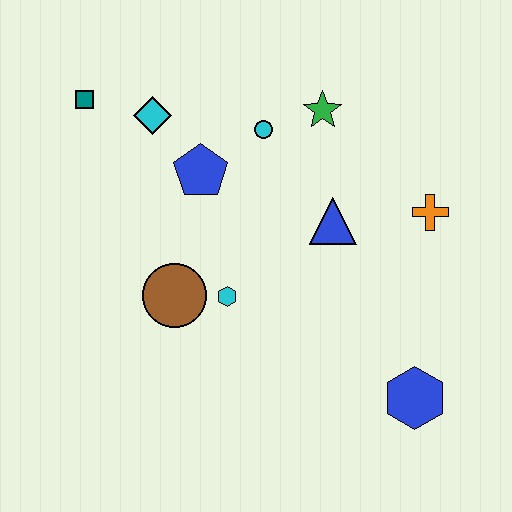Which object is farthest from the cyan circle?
The blue hexagon is farthest from the cyan circle.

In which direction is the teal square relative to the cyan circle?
The teal square is to the left of the cyan circle.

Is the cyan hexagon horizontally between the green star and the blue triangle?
No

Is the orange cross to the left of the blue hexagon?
No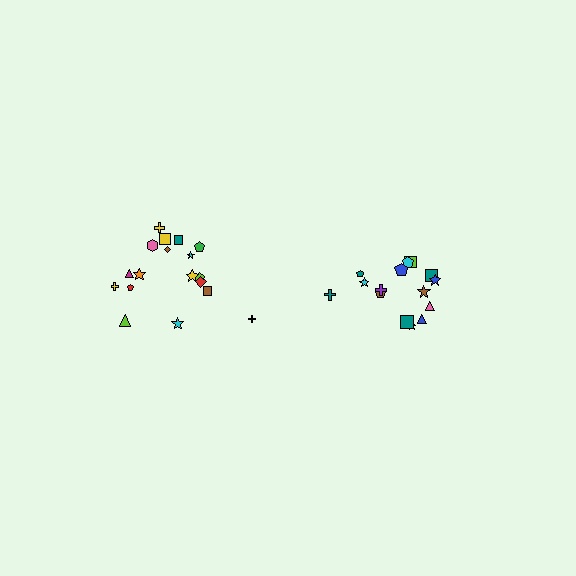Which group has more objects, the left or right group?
The left group.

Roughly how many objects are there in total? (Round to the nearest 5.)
Roughly 35 objects in total.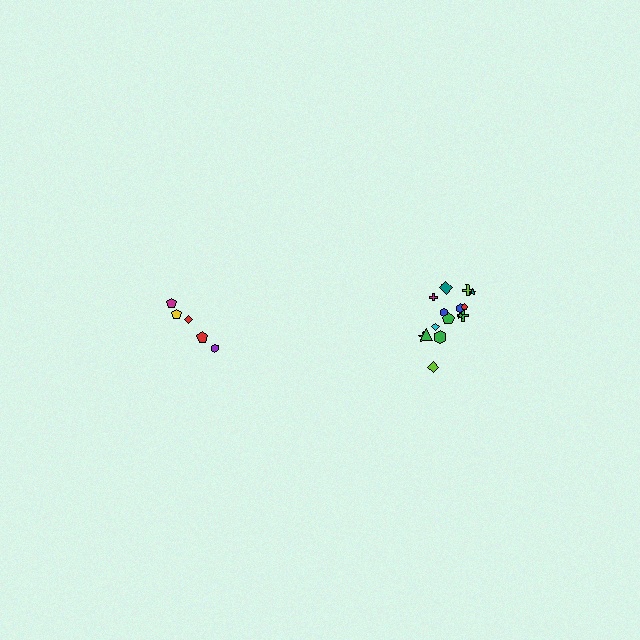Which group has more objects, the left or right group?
The right group.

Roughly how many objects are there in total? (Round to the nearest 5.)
Roughly 20 objects in total.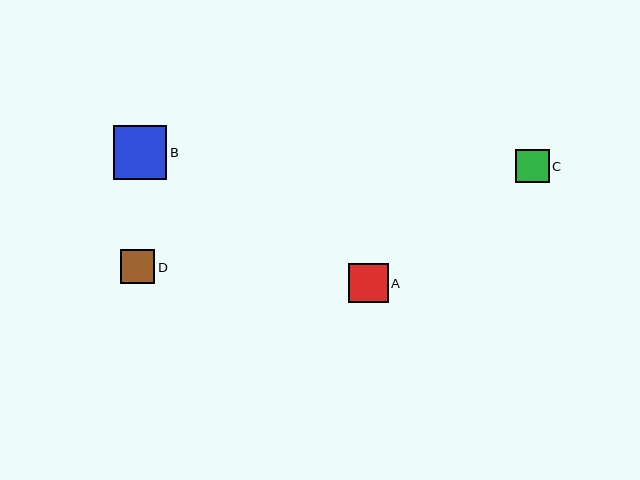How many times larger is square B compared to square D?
Square B is approximately 1.6 times the size of square D.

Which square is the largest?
Square B is the largest with a size of approximately 53 pixels.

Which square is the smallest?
Square C is the smallest with a size of approximately 33 pixels.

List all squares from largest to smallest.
From largest to smallest: B, A, D, C.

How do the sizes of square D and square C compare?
Square D and square C are approximately the same size.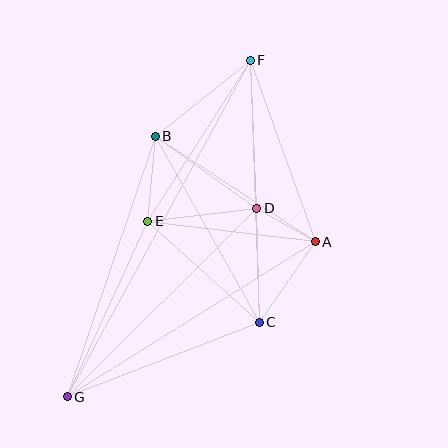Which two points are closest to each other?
Points A and D are closest to each other.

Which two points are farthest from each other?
Points F and G are farthest from each other.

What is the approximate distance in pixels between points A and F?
The distance between A and F is approximately 193 pixels.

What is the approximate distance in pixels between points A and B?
The distance between A and B is approximately 192 pixels.